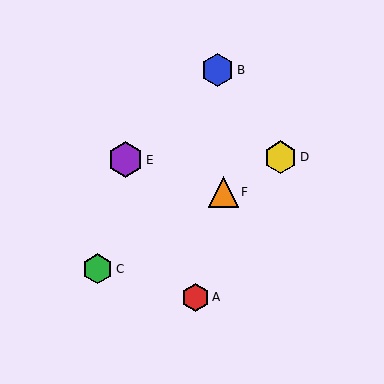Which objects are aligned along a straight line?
Objects C, D, F are aligned along a straight line.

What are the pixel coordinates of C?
Object C is at (98, 269).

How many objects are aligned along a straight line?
3 objects (C, D, F) are aligned along a straight line.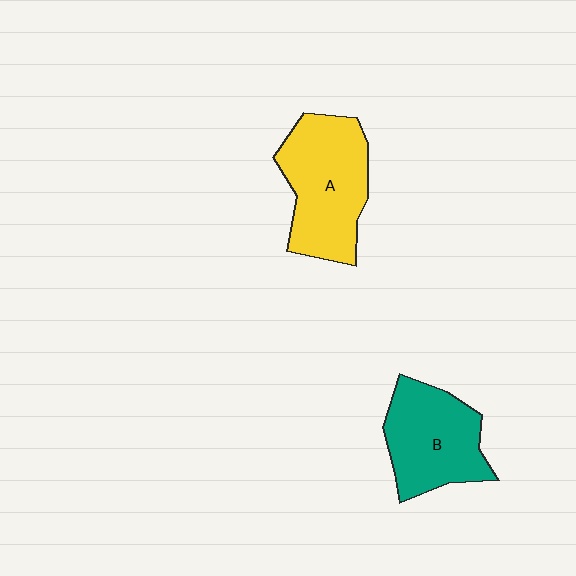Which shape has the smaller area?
Shape B (teal).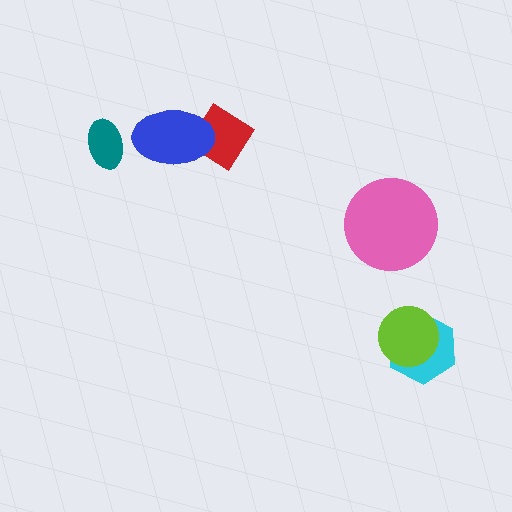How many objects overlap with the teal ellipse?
0 objects overlap with the teal ellipse.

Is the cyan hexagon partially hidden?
Yes, it is partially covered by another shape.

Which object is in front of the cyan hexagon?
The lime circle is in front of the cyan hexagon.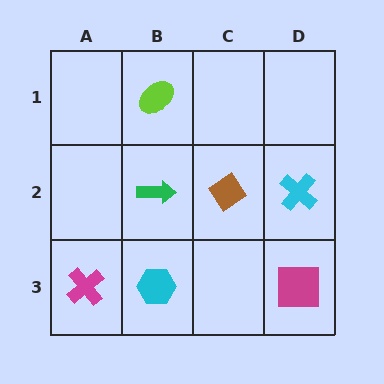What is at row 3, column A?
A magenta cross.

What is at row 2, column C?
A brown diamond.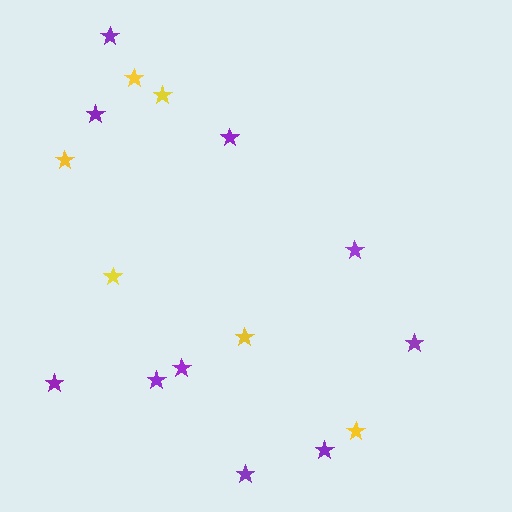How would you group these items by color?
There are 2 groups: one group of yellow stars (6) and one group of purple stars (10).